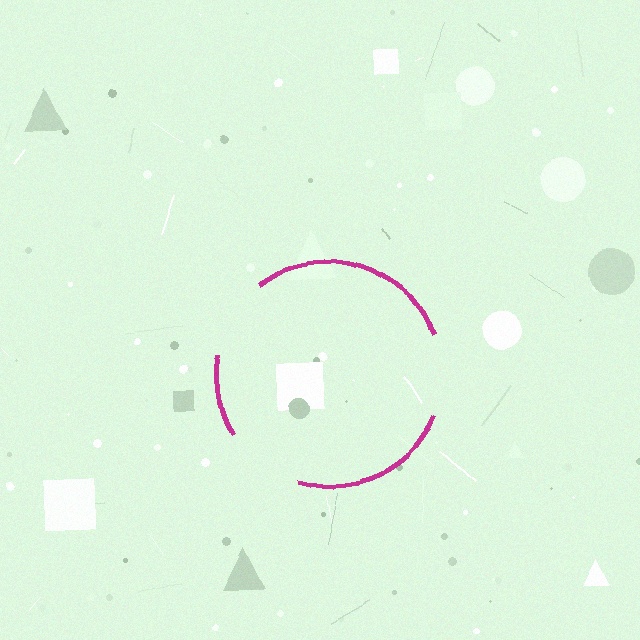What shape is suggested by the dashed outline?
The dashed outline suggests a circle.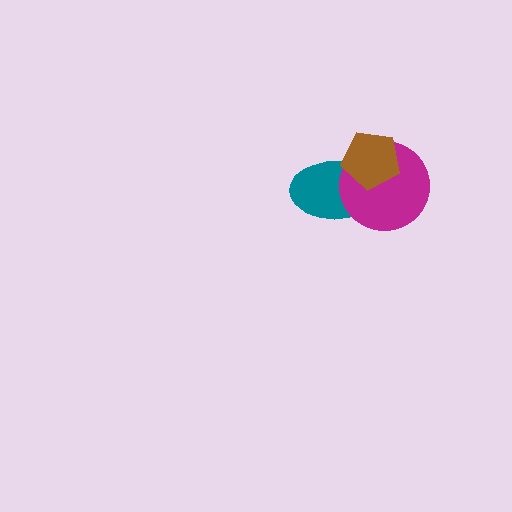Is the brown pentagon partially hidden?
No, no other shape covers it.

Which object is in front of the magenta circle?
The brown pentagon is in front of the magenta circle.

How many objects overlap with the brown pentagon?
2 objects overlap with the brown pentagon.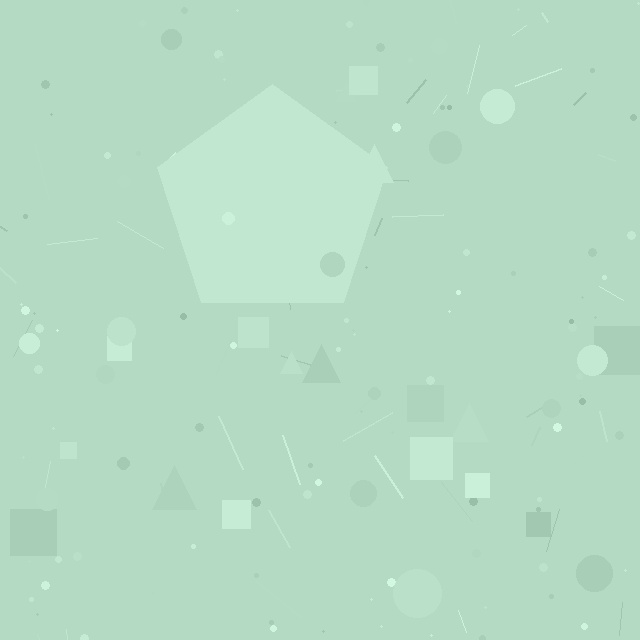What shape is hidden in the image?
A pentagon is hidden in the image.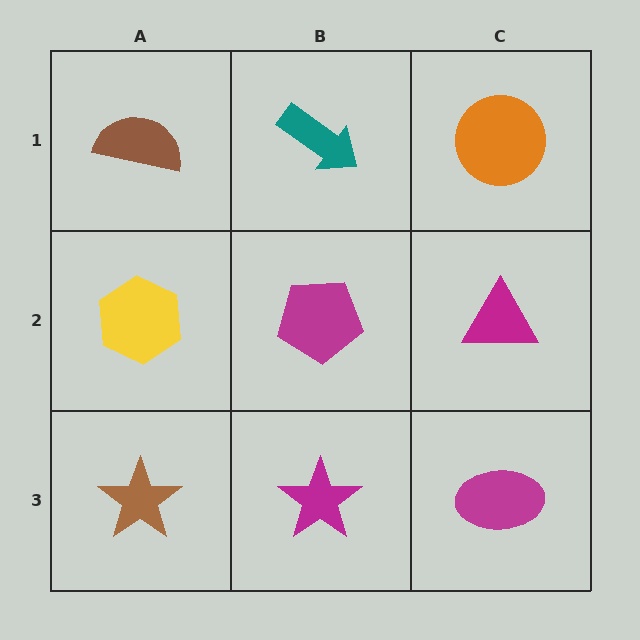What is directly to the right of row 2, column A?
A magenta pentagon.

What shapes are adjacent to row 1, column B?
A magenta pentagon (row 2, column B), a brown semicircle (row 1, column A), an orange circle (row 1, column C).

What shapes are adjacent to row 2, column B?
A teal arrow (row 1, column B), a magenta star (row 3, column B), a yellow hexagon (row 2, column A), a magenta triangle (row 2, column C).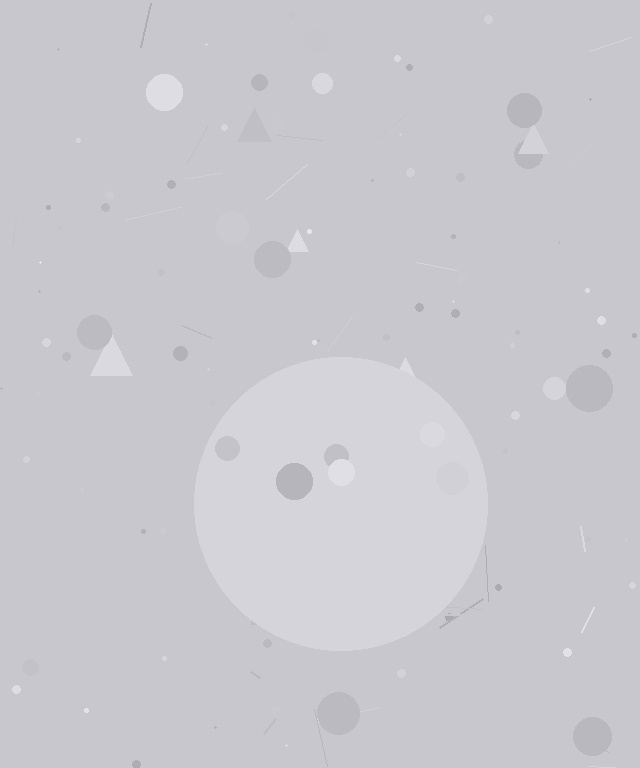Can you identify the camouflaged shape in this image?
The camouflaged shape is a circle.